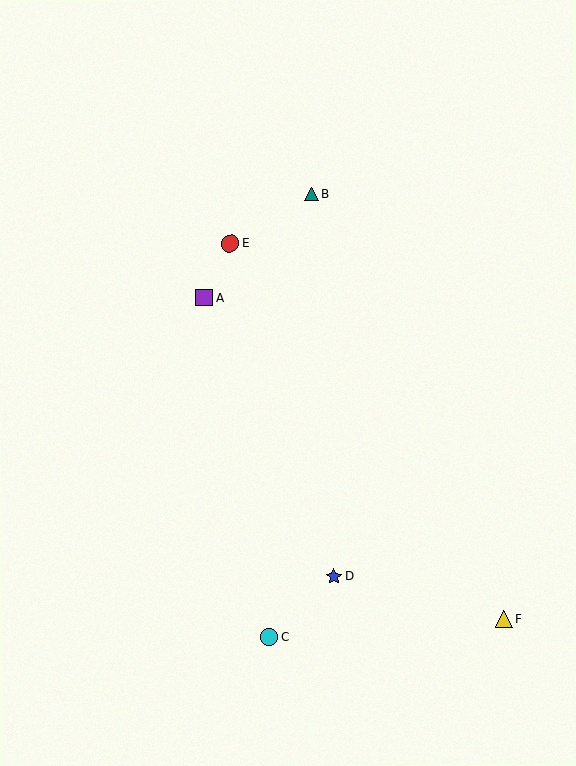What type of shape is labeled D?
Shape D is a blue star.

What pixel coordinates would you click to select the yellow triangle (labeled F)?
Click at (504, 619) to select the yellow triangle F.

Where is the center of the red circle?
The center of the red circle is at (230, 243).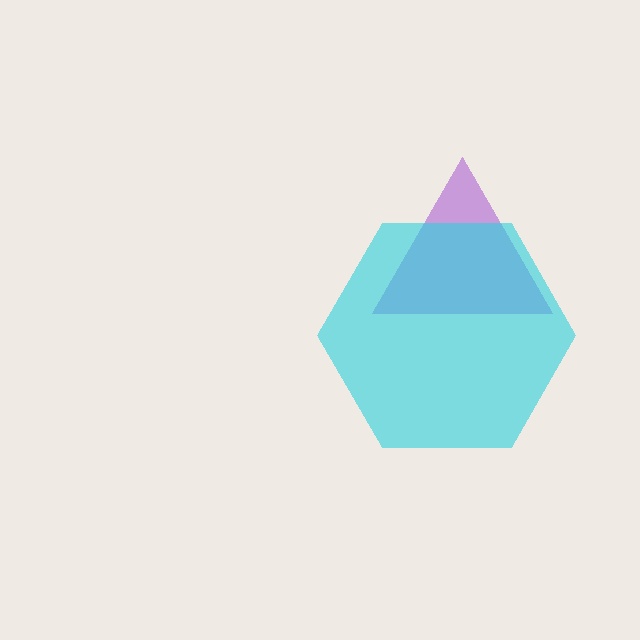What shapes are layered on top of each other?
The layered shapes are: a purple triangle, a cyan hexagon.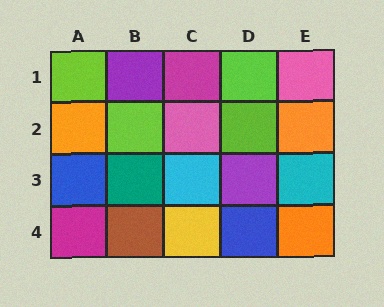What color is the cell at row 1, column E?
Pink.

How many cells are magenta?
2 cells are magenta.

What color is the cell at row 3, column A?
Blue.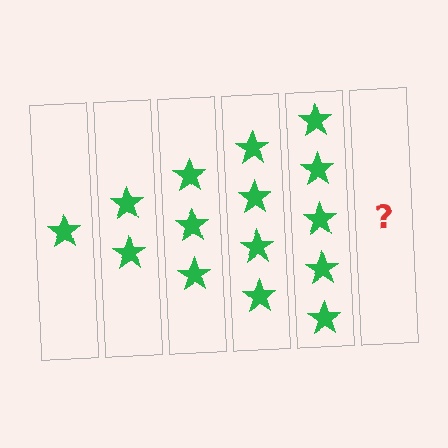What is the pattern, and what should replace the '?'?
The pattern is that each step adds one more star. The '?' should be 6 stars.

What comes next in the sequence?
The next element should be 6 stars.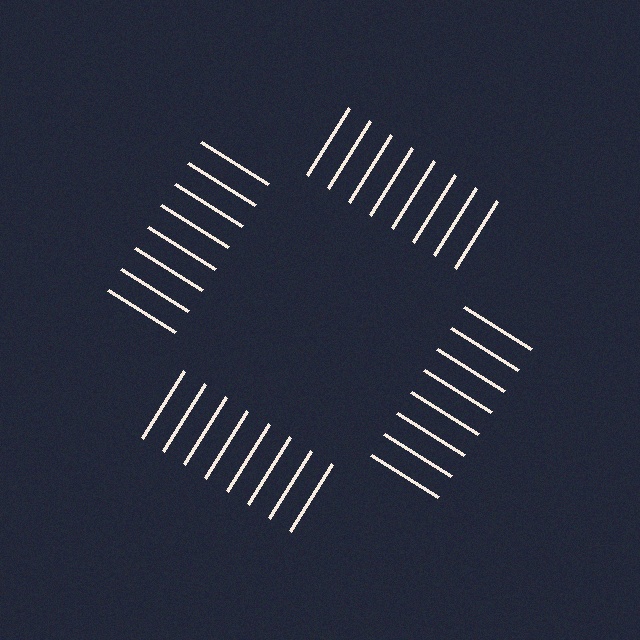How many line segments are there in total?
32 — 8 along each of the 4 edges.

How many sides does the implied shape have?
4 sides — the line-ends trace a square.